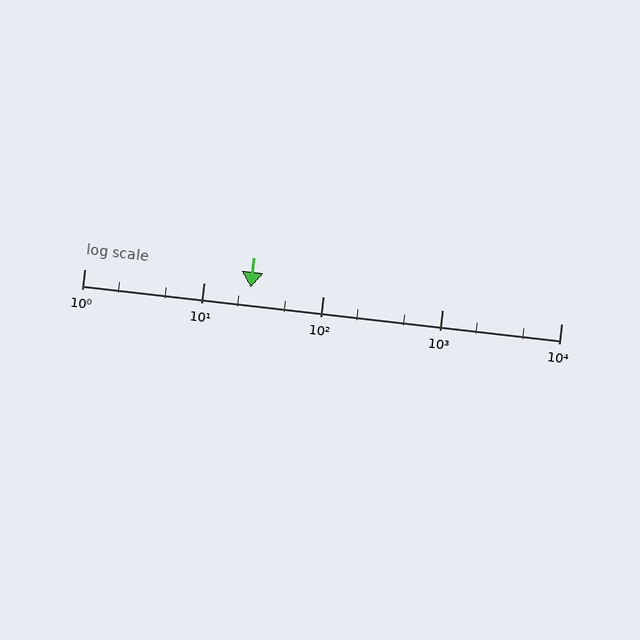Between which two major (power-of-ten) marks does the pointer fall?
The pointer is between 10 and 100.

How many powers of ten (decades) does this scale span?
The scale spans 4 decades, from 1 to 10000.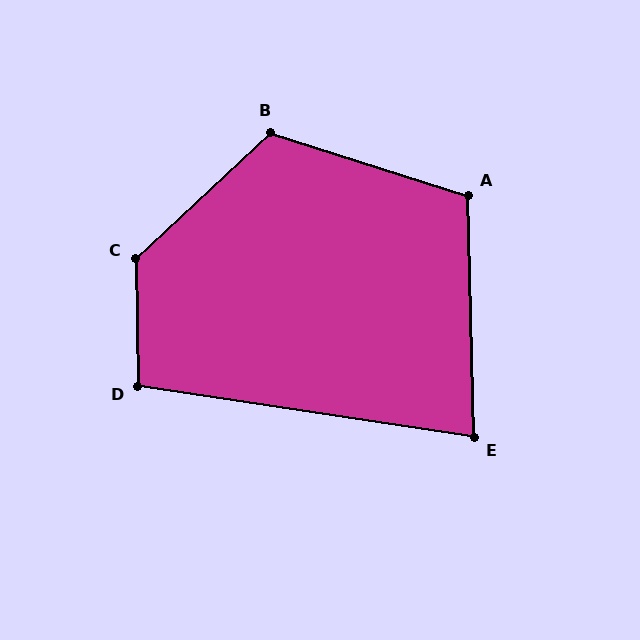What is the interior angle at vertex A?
Approximately 109 degrees (obtuse).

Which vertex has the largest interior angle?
C, at approximately 132 degrees.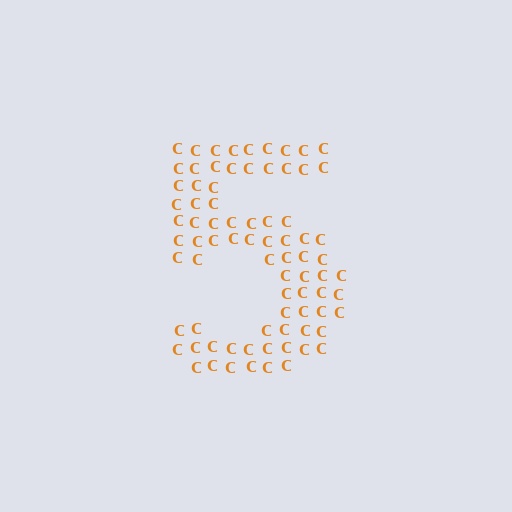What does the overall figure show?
The overall figure shows the digit 5.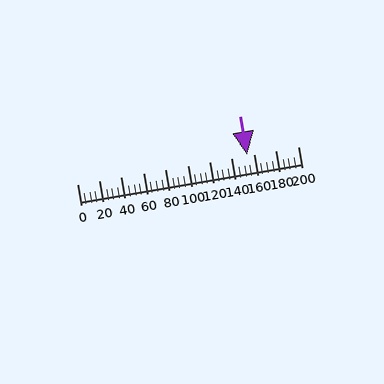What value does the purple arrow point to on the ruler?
The purple arrow points to approximately 154.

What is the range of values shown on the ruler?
The ruler shows values from 0 to 200.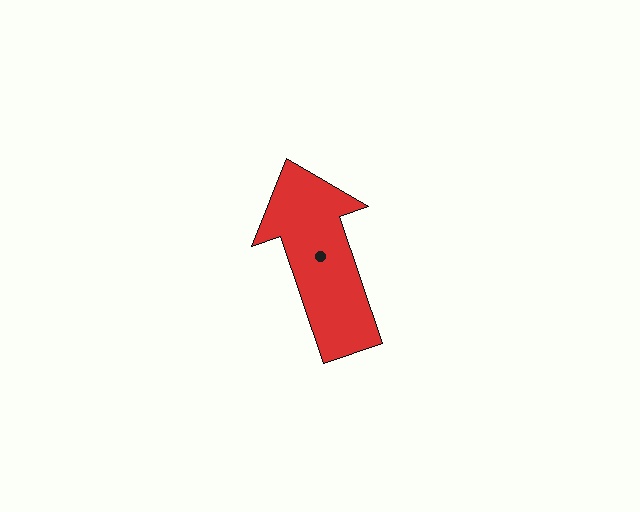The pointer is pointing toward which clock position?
Roughly 11 o'clock.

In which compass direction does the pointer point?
North.